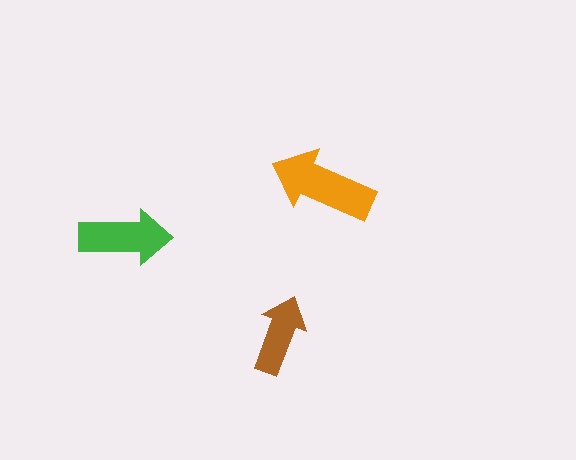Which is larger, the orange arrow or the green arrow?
The orange one.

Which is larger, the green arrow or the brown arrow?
The green one.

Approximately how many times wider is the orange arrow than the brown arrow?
About 1.5 times wider.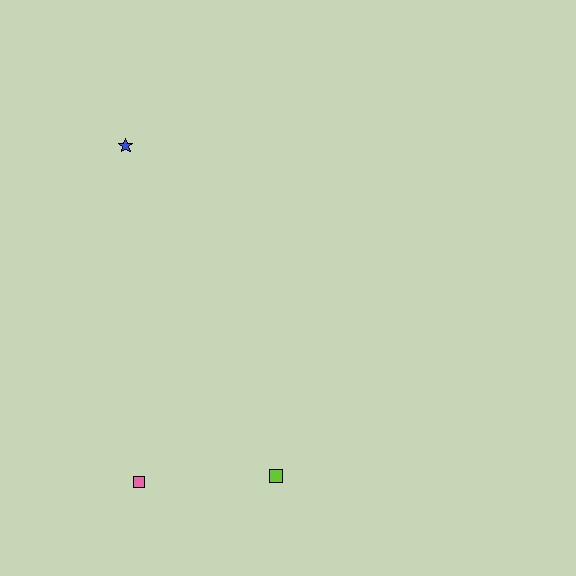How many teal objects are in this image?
There are no teal objects.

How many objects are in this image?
There are 3 objects.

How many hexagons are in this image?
There are no hexagons.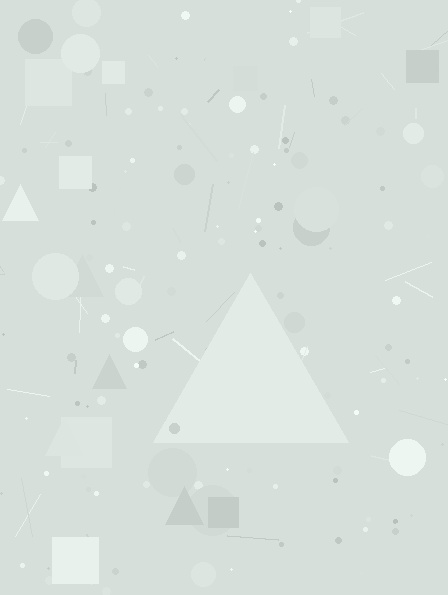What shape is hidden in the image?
A triangle is hidden in the image.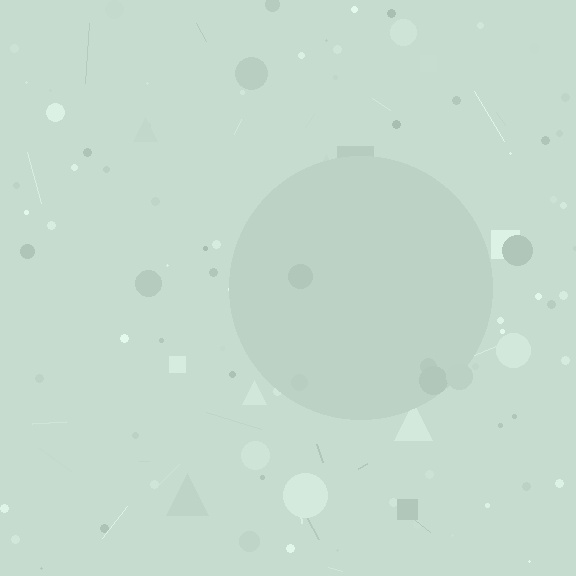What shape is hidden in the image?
A circle is hidden in the image.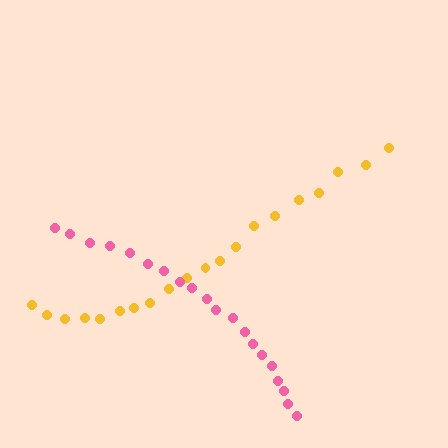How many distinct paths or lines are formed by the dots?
There are 2 distinct paths.